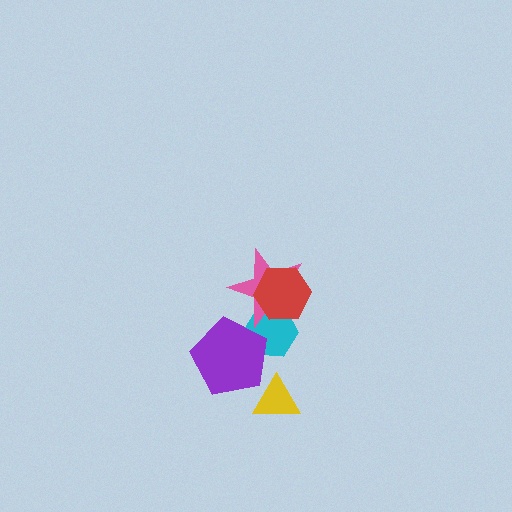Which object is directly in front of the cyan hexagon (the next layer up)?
The purple pentagon is directly in front of the cyan hexagon.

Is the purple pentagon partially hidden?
No, no other shape covers it.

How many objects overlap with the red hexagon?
2 objects overlap with the red hexagon.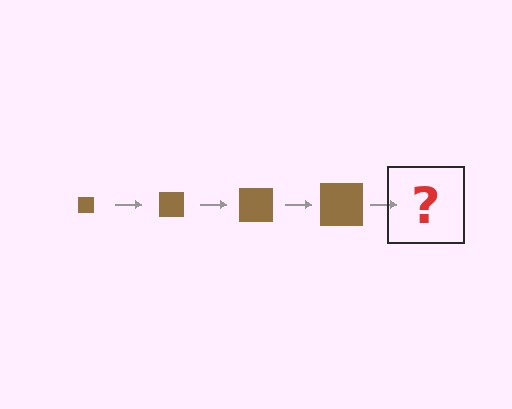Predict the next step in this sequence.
The next step is a brown square, larger than the previous one.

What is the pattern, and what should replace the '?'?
The pattern is that the square gets progressively larger each step. The '?' should be a brown square, larger than the previous one.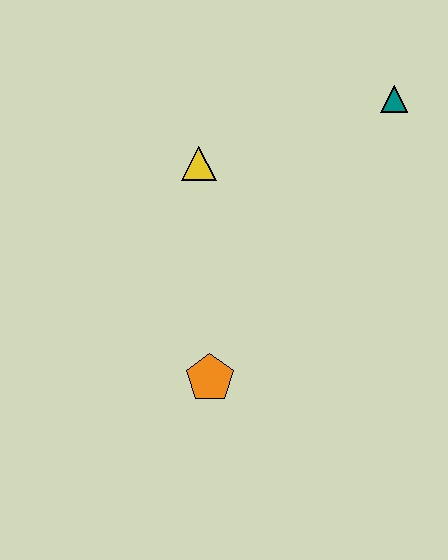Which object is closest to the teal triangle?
The yellow triangle is closest to the teal triangle.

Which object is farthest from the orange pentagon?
The teal triangle is farthest from the orange pentagon.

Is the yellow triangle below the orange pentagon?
No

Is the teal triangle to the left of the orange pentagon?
No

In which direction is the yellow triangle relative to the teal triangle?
The yellow triangle is to the left of the teal triangle.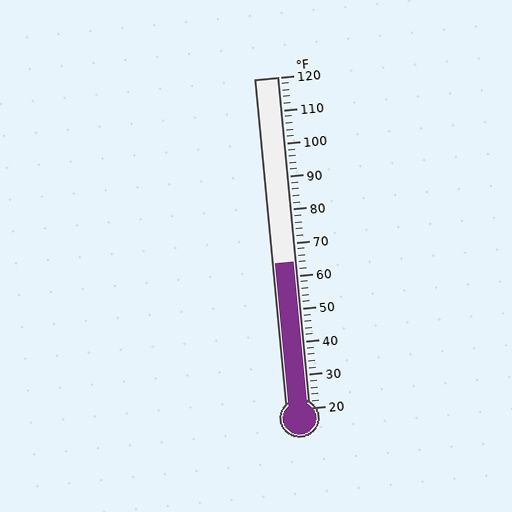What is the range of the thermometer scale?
The thermometer scale ranges from 20°F to 120°F.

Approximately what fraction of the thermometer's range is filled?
The thermometer is filled to approximately 45% of its range.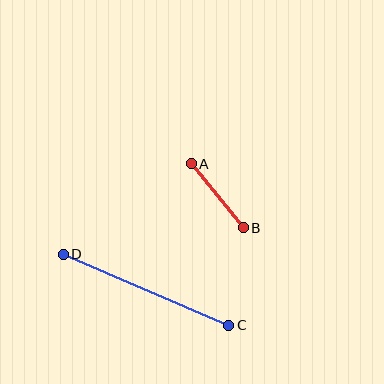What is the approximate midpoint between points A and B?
The midpoint is at approximately (217, 196) pixels.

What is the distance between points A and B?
The distance is approximately 83 pixels.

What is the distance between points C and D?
The distance is approximately 180 pixels.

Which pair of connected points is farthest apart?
Points C and D are farthest apart.